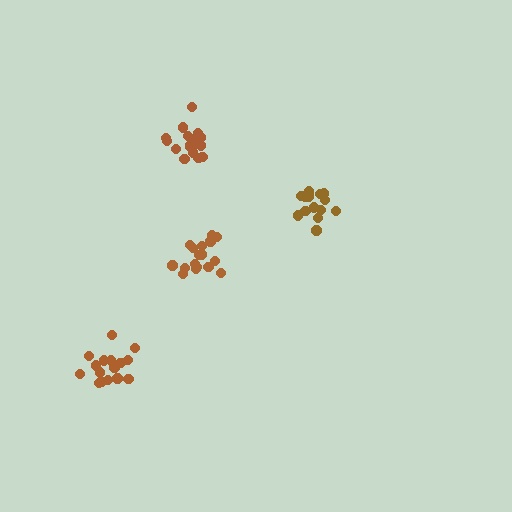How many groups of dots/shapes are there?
There are 4 groups.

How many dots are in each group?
Group 1: 14 dots, Group 2: 18 dots, Group 3: 17 dots, Group 4: 17 dots (66 total).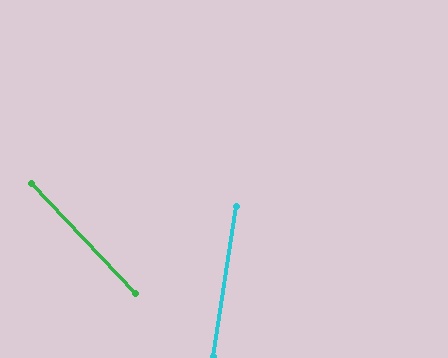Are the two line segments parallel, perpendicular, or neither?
Neither parallel nor perpendicular — they differ by about 52°.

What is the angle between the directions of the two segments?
Approximately 52 degrees.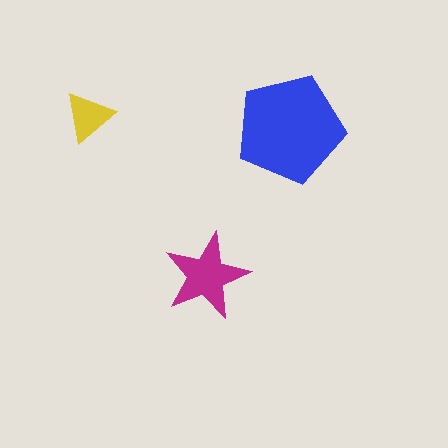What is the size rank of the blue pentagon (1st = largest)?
1st.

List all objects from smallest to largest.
The yellow triangle, the magenta star, the blue pentagon.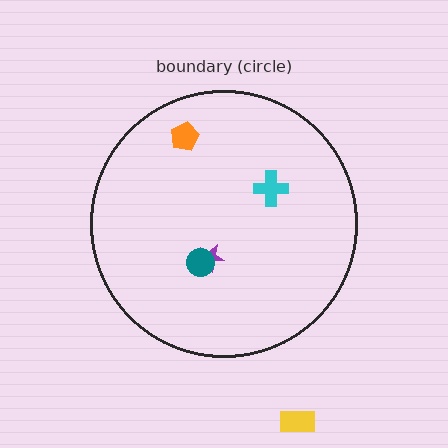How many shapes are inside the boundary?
4 inside, 1 outside.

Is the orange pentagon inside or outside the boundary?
Inside.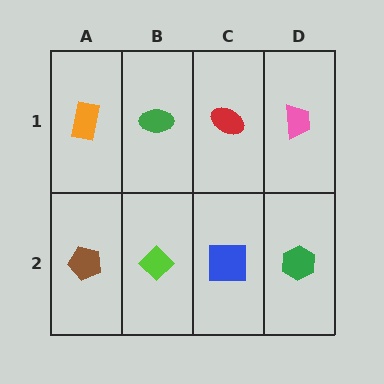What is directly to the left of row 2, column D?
A blue square.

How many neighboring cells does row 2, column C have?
3.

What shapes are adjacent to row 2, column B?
A green ellipse (row 1, column B), a brown pentagon (row 2, column A), a blue square (row 2, column C).